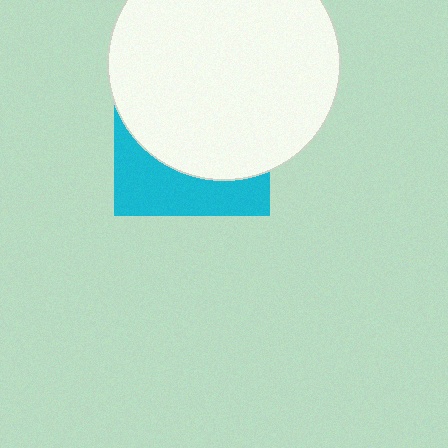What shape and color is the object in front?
The object in front is a white circle.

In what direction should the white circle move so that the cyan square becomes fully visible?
The white circle should move up. That is the shortest direction to clear the overlap and leave the cyan square fully visible.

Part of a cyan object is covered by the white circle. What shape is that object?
It is a square.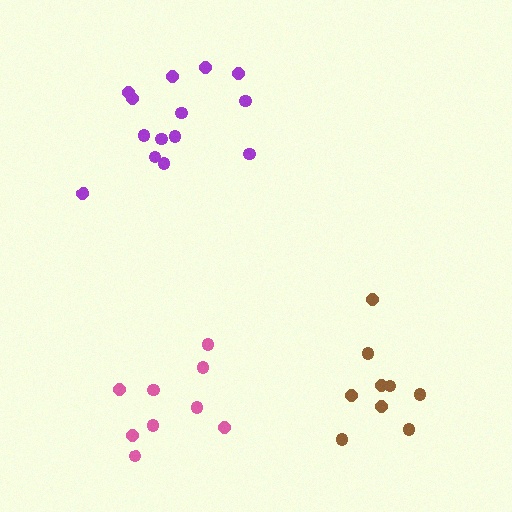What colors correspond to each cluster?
The clusters are colored: pink, purple, brown.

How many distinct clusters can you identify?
There are 3 distinct clusters.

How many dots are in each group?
Group 1: 9 dots, Group 2: 14 dots, Group 3: 9 dots (32 total).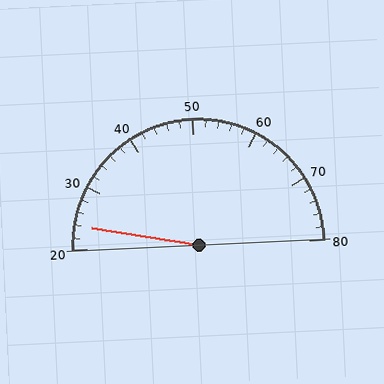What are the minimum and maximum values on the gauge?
The gauge ranges from 20 to 80.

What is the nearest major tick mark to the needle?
The nearest major tick mark is 20.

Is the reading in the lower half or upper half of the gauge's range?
The reading is in the lower half of the range (20 to 80).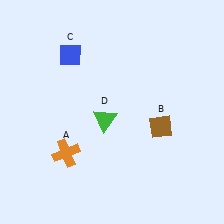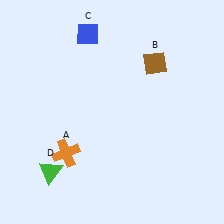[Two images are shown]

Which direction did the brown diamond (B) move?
The brown diamond (B) moved up.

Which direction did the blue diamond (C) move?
The blue diamond (C) moved up.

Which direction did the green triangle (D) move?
The green triangle (D) moved left.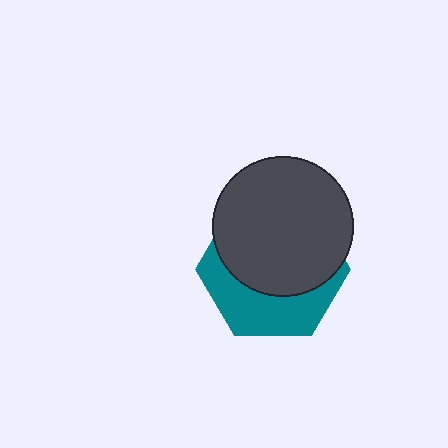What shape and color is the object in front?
The object in front is a dark gray circle.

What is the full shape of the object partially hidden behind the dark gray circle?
The partially hidden object is a teal hexagon.